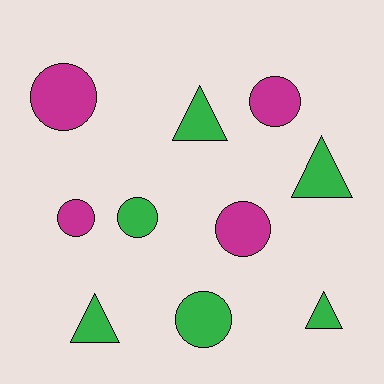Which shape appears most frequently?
Circle, with 6 objects.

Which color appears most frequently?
Green, with 6 objects.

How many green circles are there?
There are 2 green circles.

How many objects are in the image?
There are 10 objects.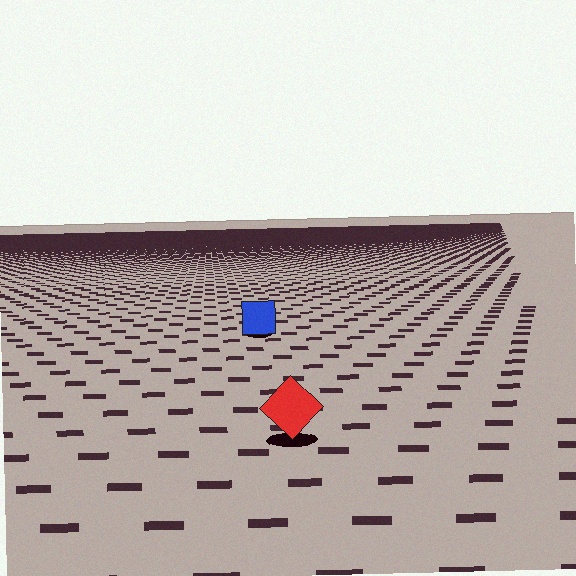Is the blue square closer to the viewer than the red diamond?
No. The red diamond is closer — you can tell from the texture gradient: the ground texture is coarser near it.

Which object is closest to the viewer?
The red diamond is closest. The texture marks near it are larger and more spread out.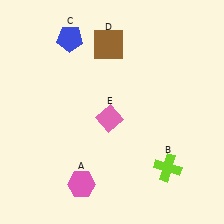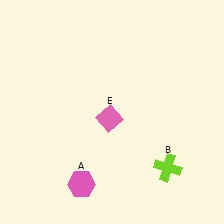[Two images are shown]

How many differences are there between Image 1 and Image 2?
There are 2 differences between the two images.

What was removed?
The blue pentagon (C), the brown square (D) were removed in Image 2.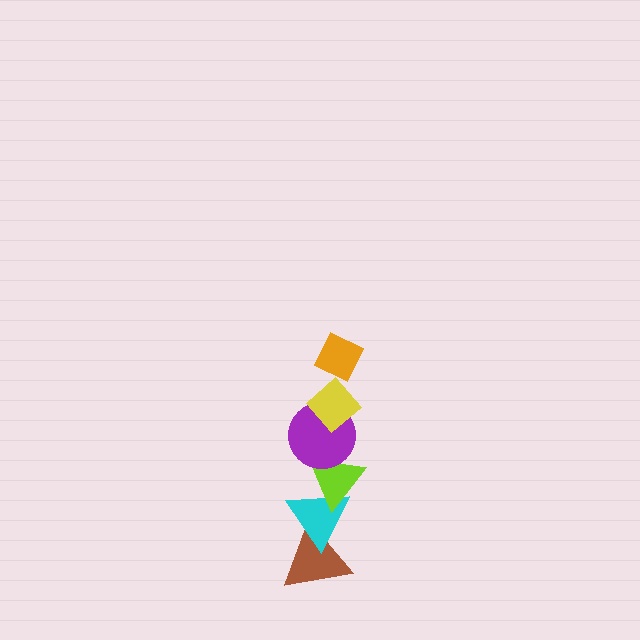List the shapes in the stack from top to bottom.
From top to bottom: the orange diamond, the yellow diamond, the purple circle, the lime triangle, the cyan triangle, the brown triangle.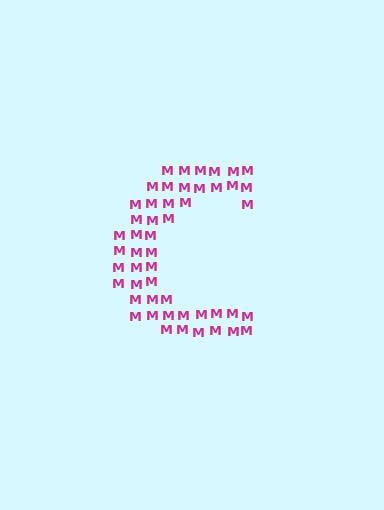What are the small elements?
The small elements are letter M's.